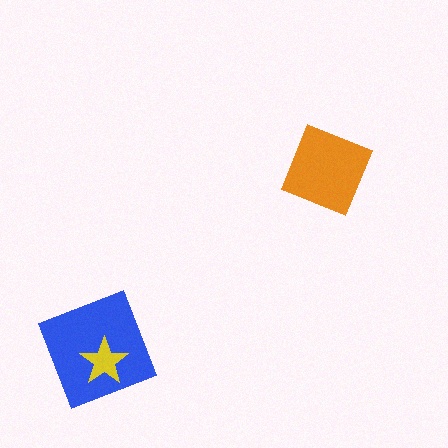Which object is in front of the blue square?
The yellow star is in front of the blue square.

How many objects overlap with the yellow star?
1 object overlaps with the yellow star.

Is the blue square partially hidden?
Yes, it is partially covered by another shape.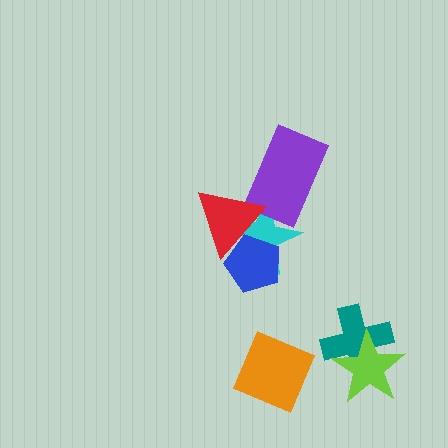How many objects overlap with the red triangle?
3 objects overlap with the red triangle.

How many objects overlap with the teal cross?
1 object overlaps with the teal cross.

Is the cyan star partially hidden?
Yes, it is partially covered by another shape.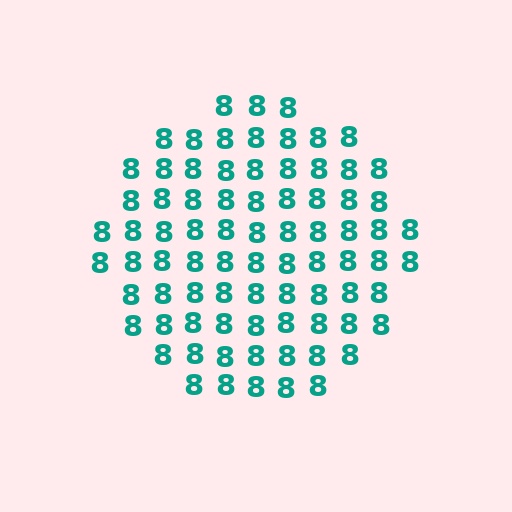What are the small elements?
The small elements are digit 8's.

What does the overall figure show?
The overall figure shows a circle.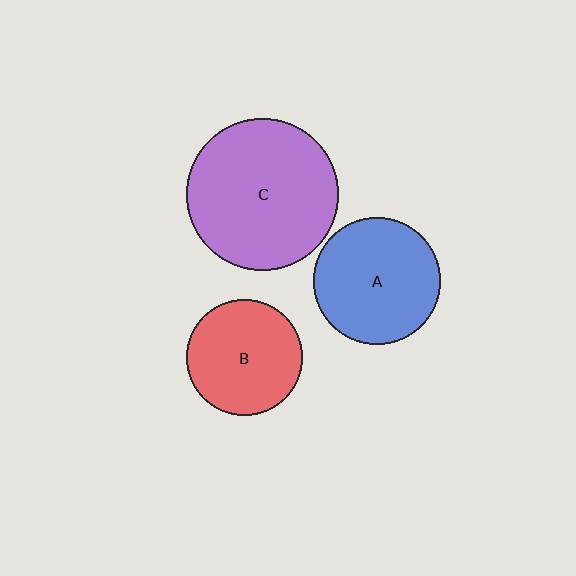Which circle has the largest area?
Circle C (purple).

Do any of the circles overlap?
No, none of the circles overlap.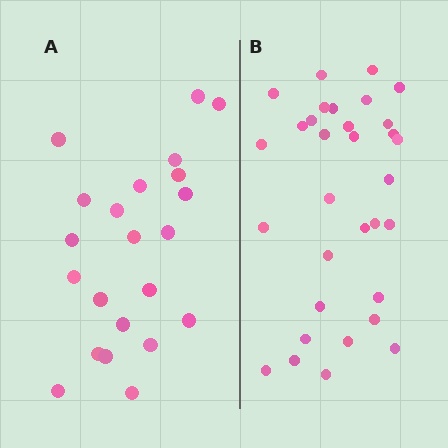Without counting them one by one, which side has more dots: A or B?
Region B (the right region) has more dots.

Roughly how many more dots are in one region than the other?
Region B has roughly 10 or so more dots than region A.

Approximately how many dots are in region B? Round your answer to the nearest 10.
About 30 dots. (The exact count is 32, which rounds to 30.)